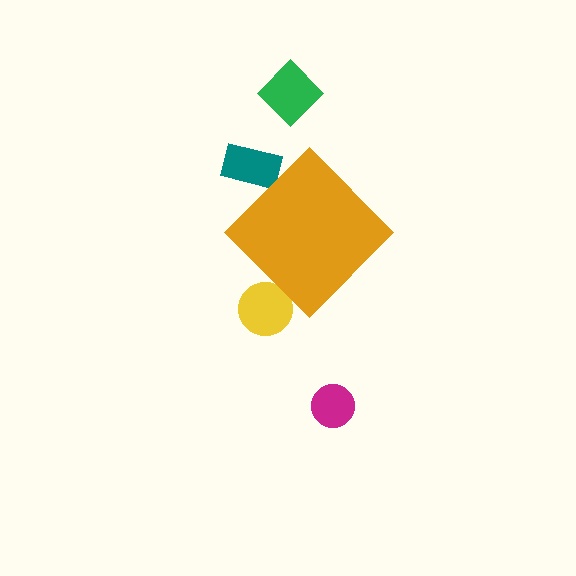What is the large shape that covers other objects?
An orange diamond.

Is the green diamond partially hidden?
No, the green diamond is fully visible.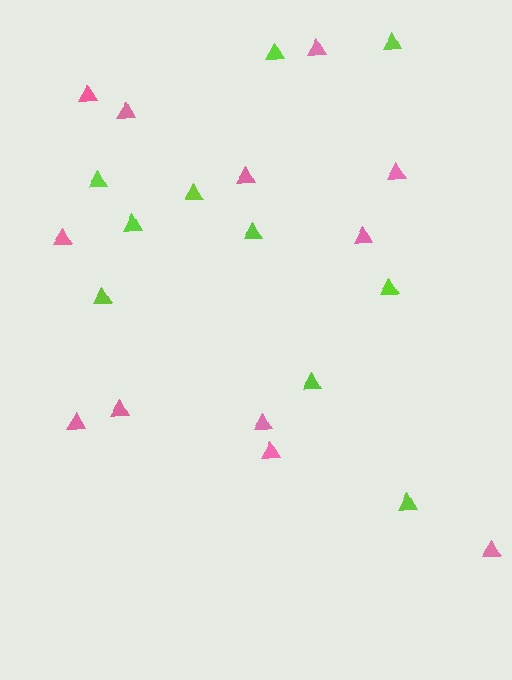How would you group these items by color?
There are 2 groups: one group of pink triangles (12) and one group of lime triangles (10).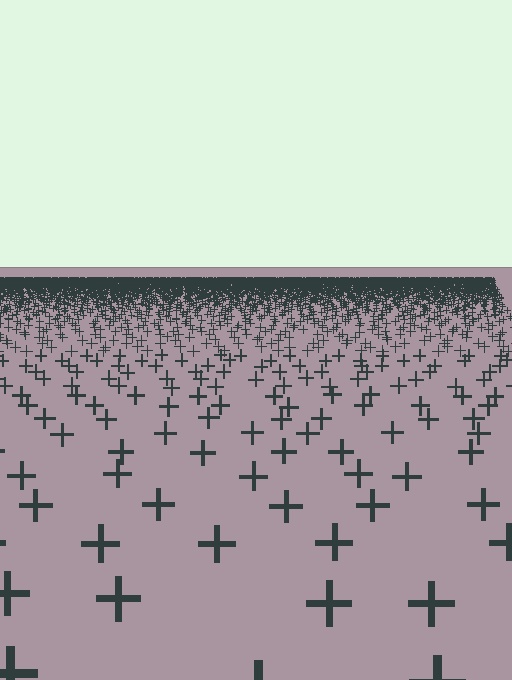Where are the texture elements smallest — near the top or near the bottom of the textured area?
Near the top.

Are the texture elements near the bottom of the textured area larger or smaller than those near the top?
Larger. Near the bottom, elements are closer to the viewer and appear at a bigger on-screen size.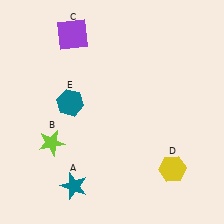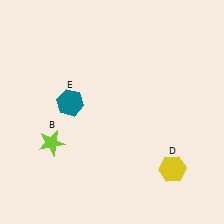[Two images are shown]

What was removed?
The teal star (A), the purple square (C) were removed in Image 2.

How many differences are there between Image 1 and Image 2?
There are 2 differences between the two images.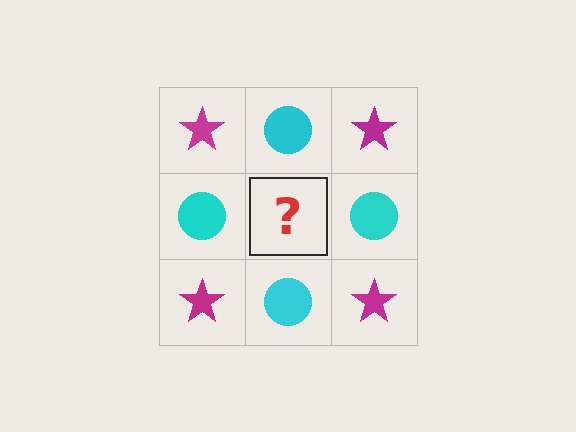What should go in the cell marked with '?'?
The missing cell should contain a magenta star.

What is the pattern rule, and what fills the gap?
The rule is that it alternates magenta star and cyan circle in a checkerboard pattern. The gap should be filled with a magenta star.